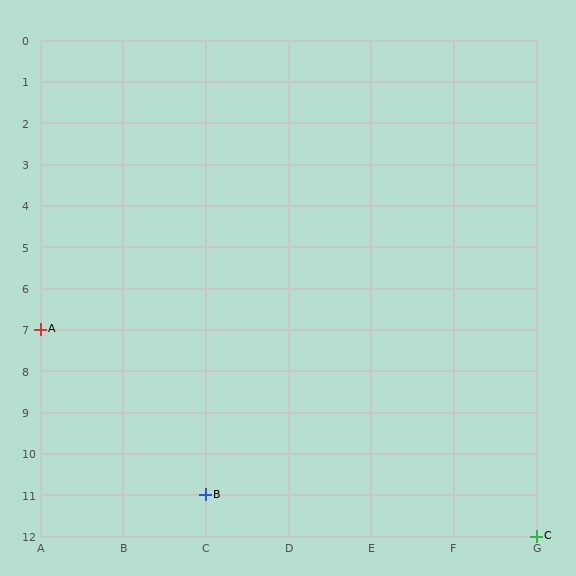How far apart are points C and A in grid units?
Points C and A are 6 columns and 5 rows apart (about 7.8 grid units diagonally).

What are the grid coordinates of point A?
Point A is at grid coordinates (A, 7).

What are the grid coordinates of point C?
Point C is at grid coordinates (G, 12).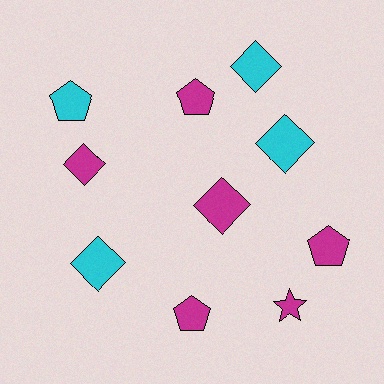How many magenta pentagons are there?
There are 3 magenta pentagons.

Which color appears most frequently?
Magenta, with 6 objects.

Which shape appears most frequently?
Diamond, with 5 objects.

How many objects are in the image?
There are 10 objects.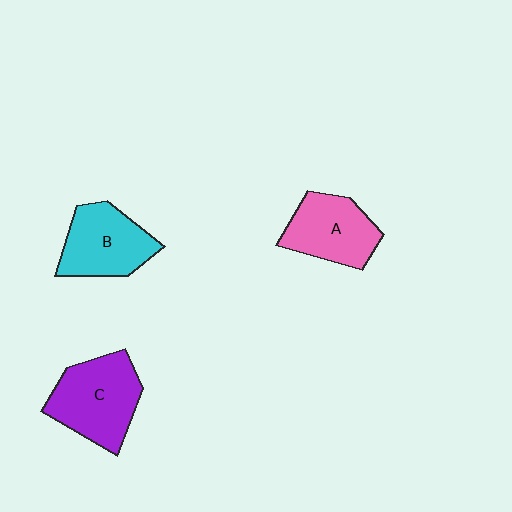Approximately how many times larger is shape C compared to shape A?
Approximately 1.2 times.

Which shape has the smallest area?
Shape A (pink).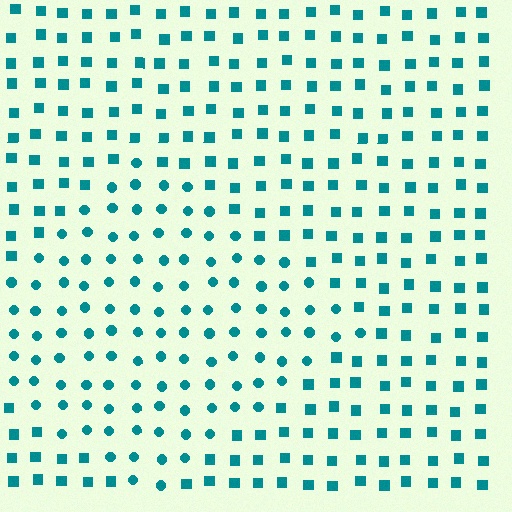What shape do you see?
I see a diamond.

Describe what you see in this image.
The image is filled with small teal elements arranged in a uniform grid. A diamond-shaped region contains circles, while the surrounding area contains squares. The boundary is defined purely by the change in element shape.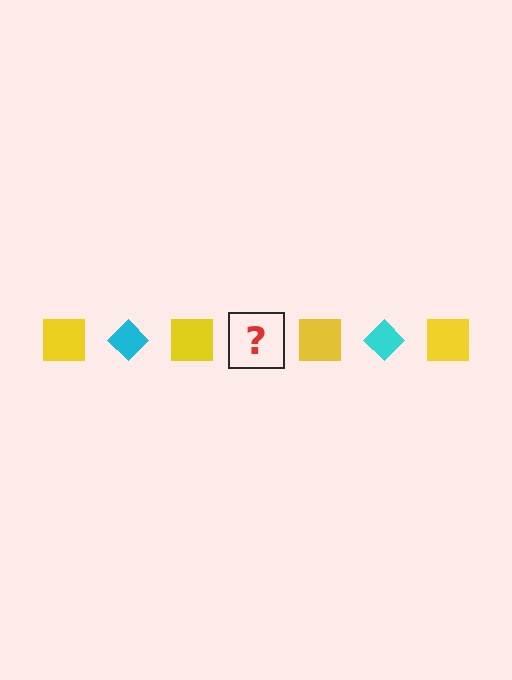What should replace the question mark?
The question mark should be replaced with a cyan diamond.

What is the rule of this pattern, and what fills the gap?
The rule is that the pattern alternates between yellow square and cyan diamond. The gap should be filled with a cyan diamond.